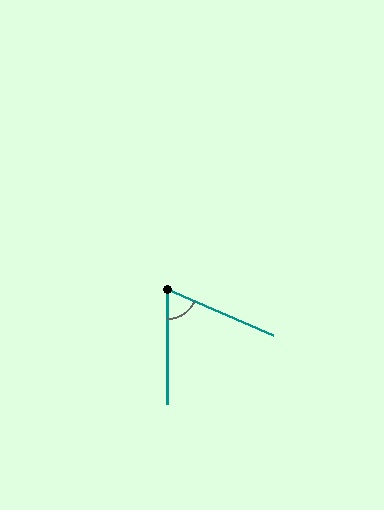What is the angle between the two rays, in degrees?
Approximately 67 degrees.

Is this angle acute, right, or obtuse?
It is acute.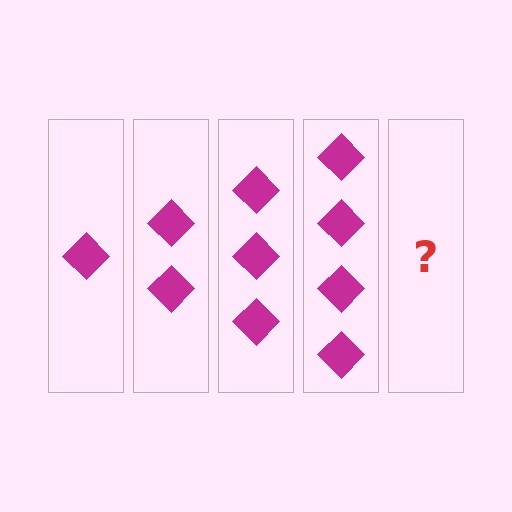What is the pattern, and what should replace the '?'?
The pattern is that each step adds one more diamond. The '?' should be 5 diamonds.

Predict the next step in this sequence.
The next step is 5 diamonds.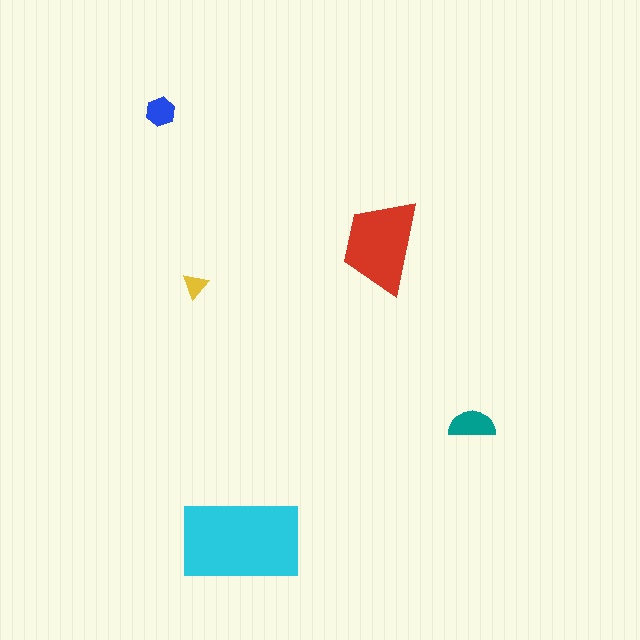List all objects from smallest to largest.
The yellow triangle, the blue hexagon, the teal semicircle, the red trapezoid, the cyan rectangle.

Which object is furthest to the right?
The teal semicircle is rightmost.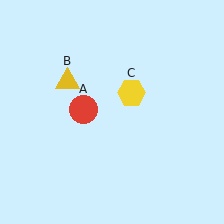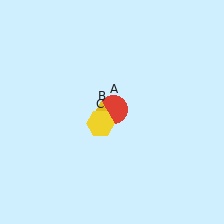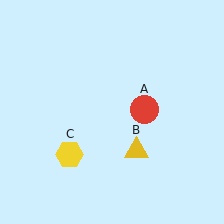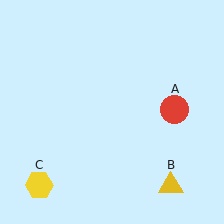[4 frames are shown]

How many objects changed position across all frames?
3 objects changed position: red circle (object A), yellow triangle (object B), yellow hexagon (object C).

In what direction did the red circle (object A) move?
The red circle (object A) moved right.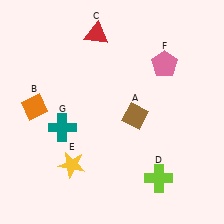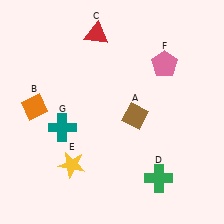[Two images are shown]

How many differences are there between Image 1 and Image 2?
There is 1 difference between the two images.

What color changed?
The cross (D) changed from lime in Image 1 to green in Image 2.